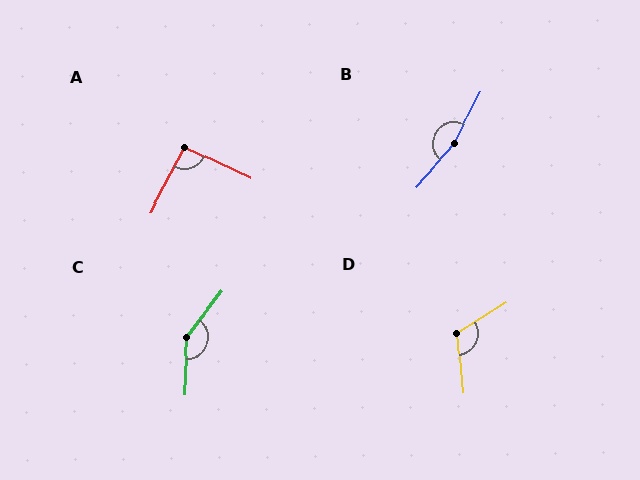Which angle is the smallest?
A, at approximately 93 degrees.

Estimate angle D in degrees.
Approximately 116 degrees.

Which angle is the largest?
B, at approximately 166 degrees.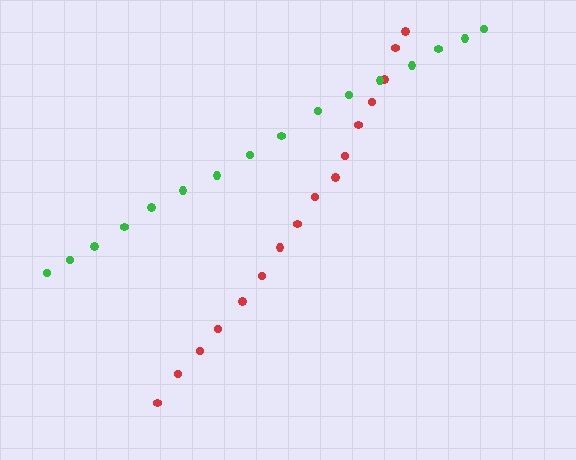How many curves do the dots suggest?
There are 2 distinct paths.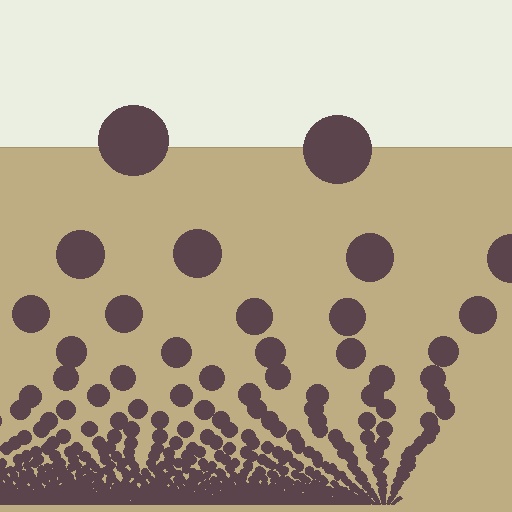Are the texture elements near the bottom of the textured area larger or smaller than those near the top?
Smaller. The gradient is inverted — elements near the bottom are smaller and denser.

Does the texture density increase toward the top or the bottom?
Density increases toward the bottom.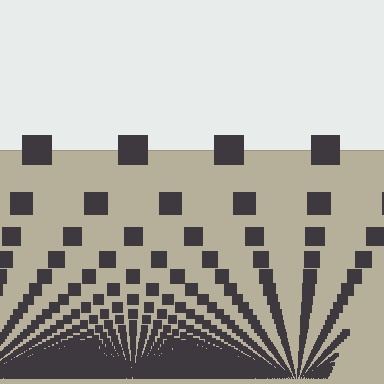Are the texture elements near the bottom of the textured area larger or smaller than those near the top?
Smaller. The gradient is inverted — elements near the bottom are smaller and denser.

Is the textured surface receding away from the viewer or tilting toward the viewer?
The surface appears to tilt toward the viewer. Texture elements get larger and sparser toward the top.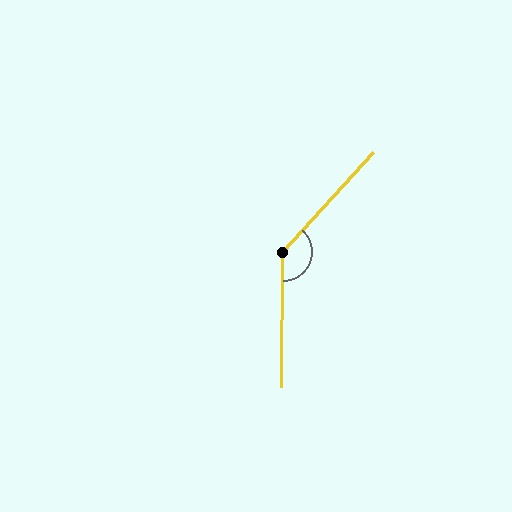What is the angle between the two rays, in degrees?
Approximately 138 degrees.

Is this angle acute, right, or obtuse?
It is obtuse.